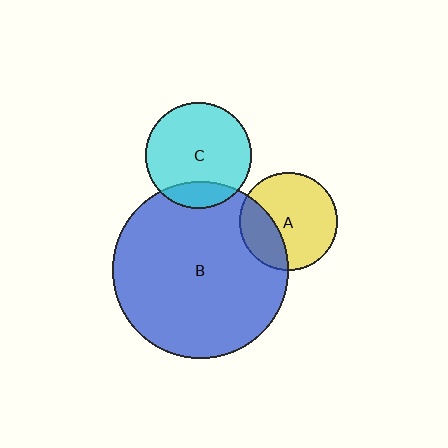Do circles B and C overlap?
Yes.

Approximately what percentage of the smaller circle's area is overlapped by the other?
Approximately 15%.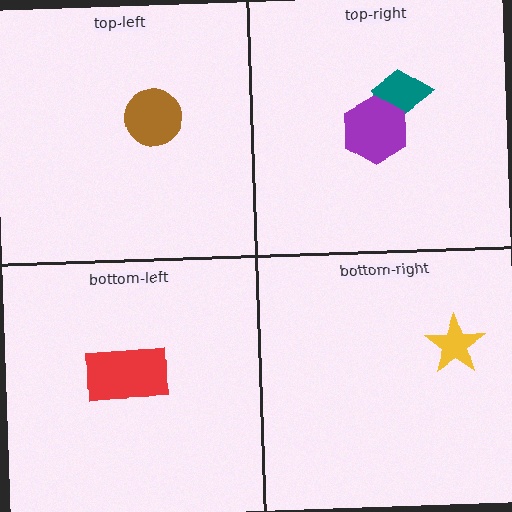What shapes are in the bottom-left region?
The red rectangle.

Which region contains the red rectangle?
The bottom-left region.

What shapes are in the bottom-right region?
The yellow star.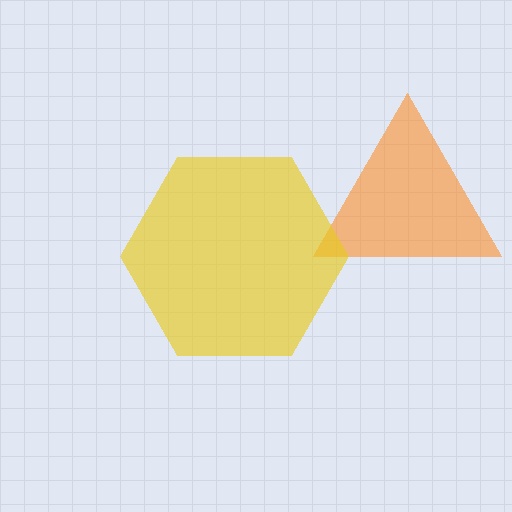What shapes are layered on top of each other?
The layered shapes are: an orange triangle, a yellow hexagon.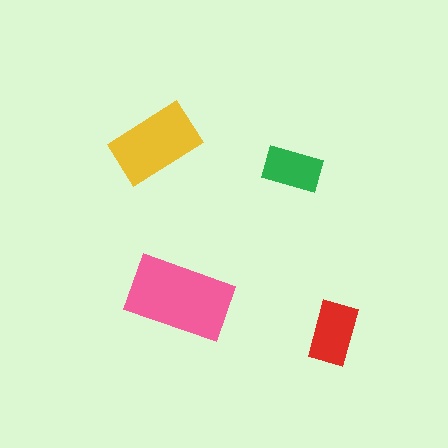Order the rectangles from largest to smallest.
the pink one, the yellow one, the red one, the green one.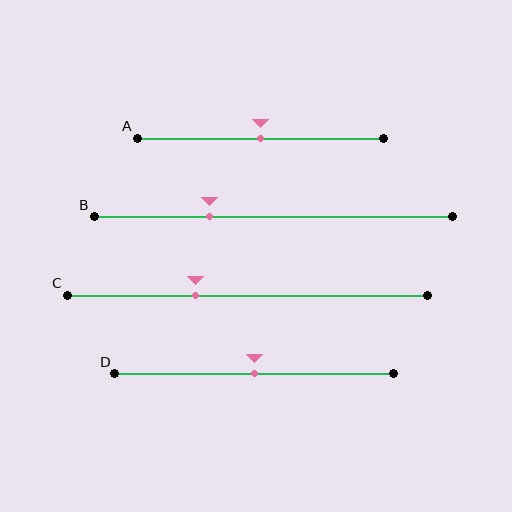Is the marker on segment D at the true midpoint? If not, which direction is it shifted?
Yes, the marker on segment D is at the true midpoint.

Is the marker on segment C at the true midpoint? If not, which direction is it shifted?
No, the marker on segment C is shifted to the left by about 14% of the segment length.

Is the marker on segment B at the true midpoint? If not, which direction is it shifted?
No, the marker on segment B is shifted to the left by about 18% of the segment length.